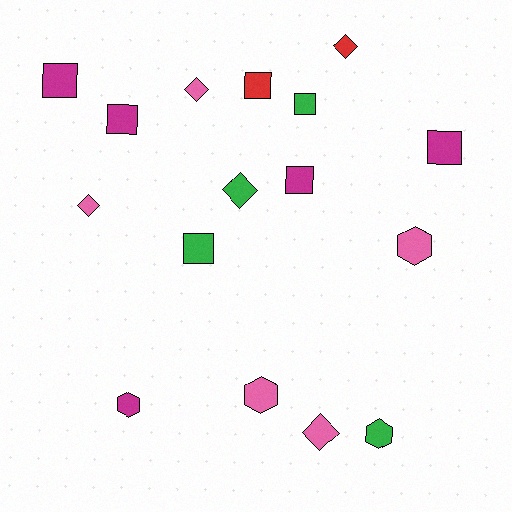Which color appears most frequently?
Pink, with 5 objects.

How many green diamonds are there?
There is 1 green diamond.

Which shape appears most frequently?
Square, with 7 objects.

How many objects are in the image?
There are 16 objects.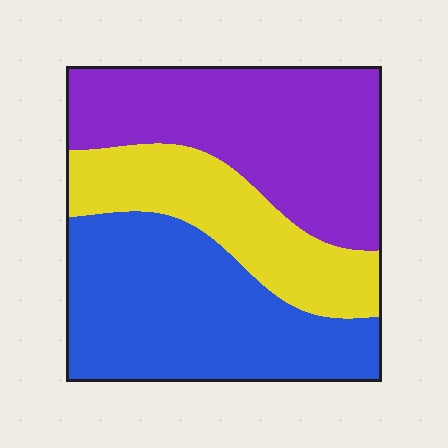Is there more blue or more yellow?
Blue.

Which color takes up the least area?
Yellow, at roughly 25%.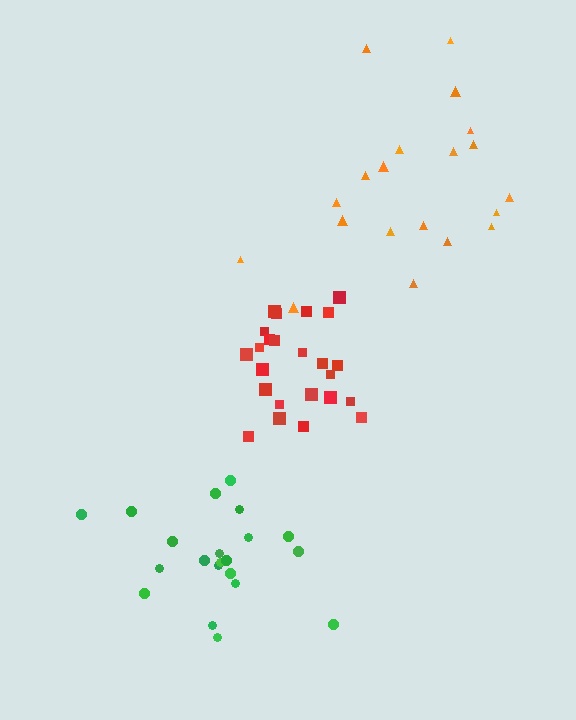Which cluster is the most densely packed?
Red.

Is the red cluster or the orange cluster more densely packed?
Red.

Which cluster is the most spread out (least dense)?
Orange.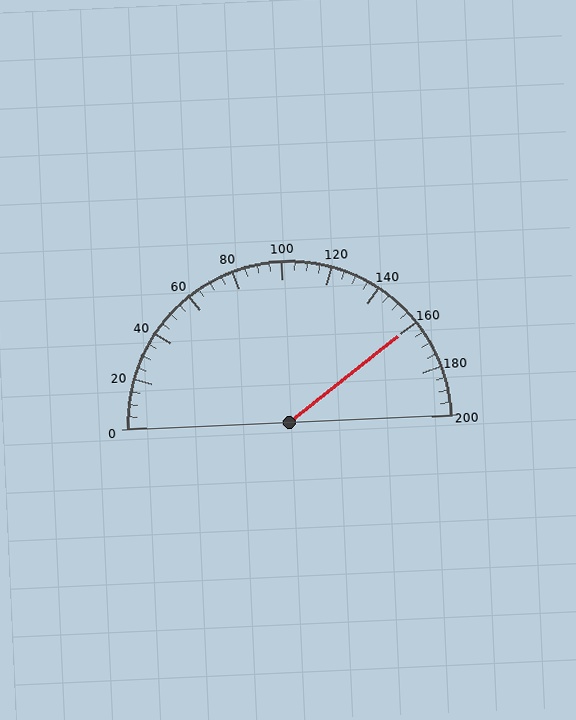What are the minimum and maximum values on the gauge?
The gauge ranges from 0 to 200.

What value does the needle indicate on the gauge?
The needle indicates approximately 160.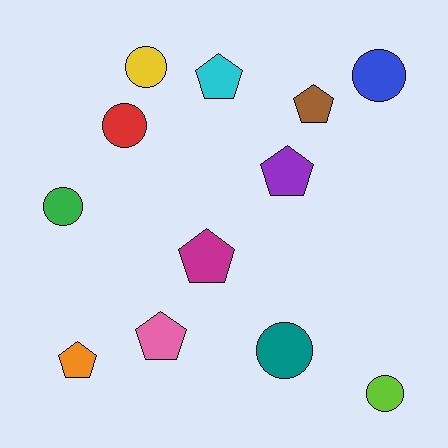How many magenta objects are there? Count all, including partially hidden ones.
There is 1 magenta object.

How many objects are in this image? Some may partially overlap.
There are 12 objects.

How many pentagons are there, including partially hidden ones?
There are 6 pentagons.